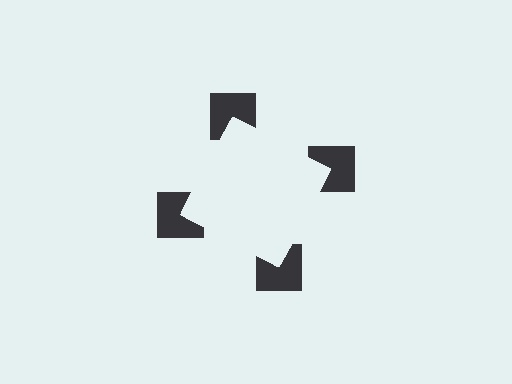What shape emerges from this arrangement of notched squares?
An illusory square — its edges are inferred from the aligned wedge cuts in the notched squares, not physically drawn.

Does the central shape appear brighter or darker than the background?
It typically appears slightly brighter than the background, even though no actual brightness change is drawn.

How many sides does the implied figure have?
4 sides.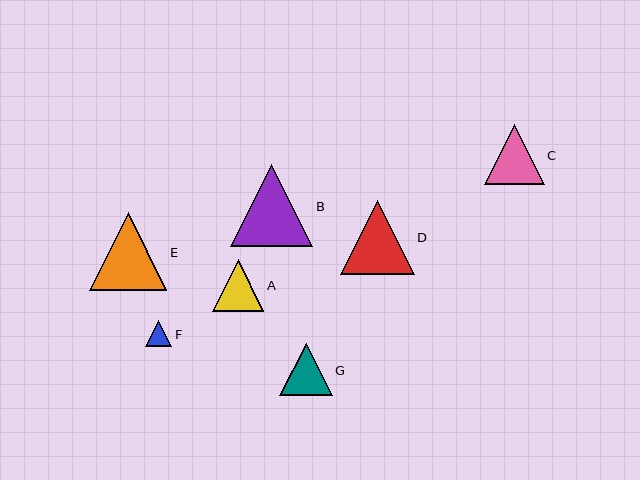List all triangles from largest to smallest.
From largest to smallest: B, E, D, C, G, A, F.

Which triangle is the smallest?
Triangle F is the smallest with a size of approximately 26 pixels.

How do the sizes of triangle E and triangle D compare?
Triangle E and triangle D are approximately the same size.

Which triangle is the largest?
Triangle B is the largest with a size of approximately 82 pixels.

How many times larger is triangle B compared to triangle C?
Triangle B is approximately 1.4 times the size of triangle C.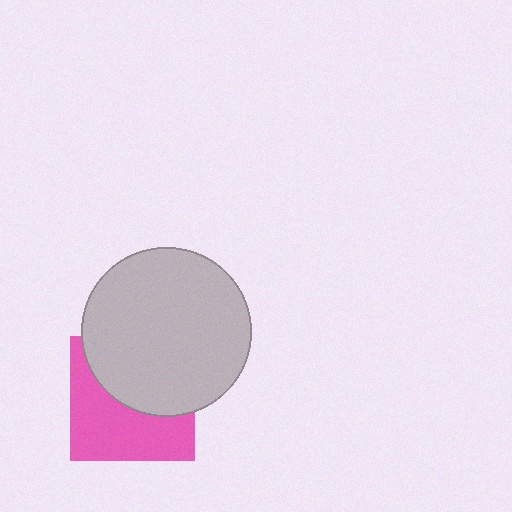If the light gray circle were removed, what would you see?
You would see the complete pink square.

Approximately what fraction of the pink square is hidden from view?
Roughly 49% of the pink square is hidden behind the light gray circle.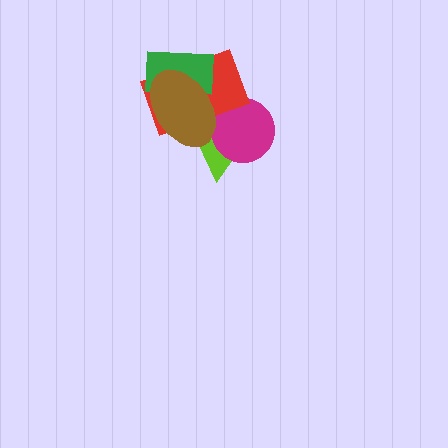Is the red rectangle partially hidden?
Yes, it is partially covered by another shape.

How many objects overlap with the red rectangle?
4 objects overlap with the red rectangle.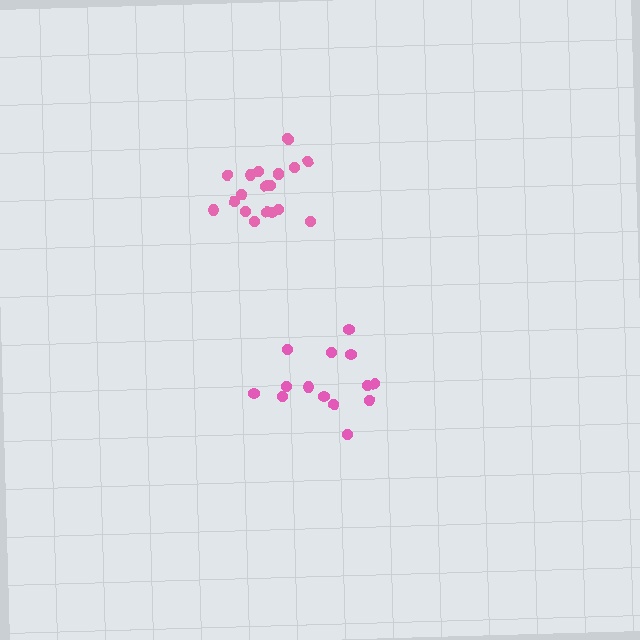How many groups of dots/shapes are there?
There are 2 groups.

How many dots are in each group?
Group 1: 14 dots, Group 2: 20 dots (34 total).